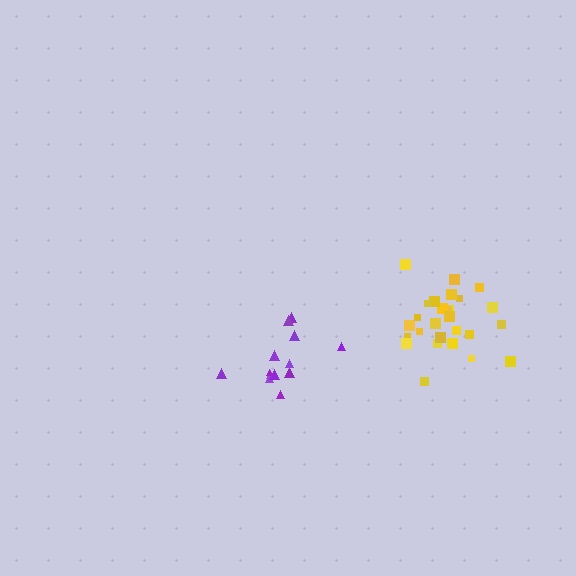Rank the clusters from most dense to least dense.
yellow, purple.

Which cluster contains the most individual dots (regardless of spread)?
Yellow (27).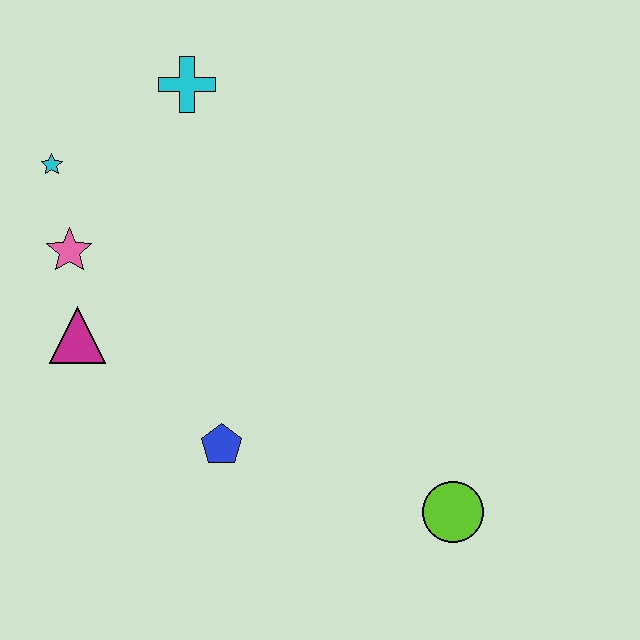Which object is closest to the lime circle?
The blue pentagon is closest to the lime circle.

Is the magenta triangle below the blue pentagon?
No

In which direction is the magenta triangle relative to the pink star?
The magenta triangle is below the pink star.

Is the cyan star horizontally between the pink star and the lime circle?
No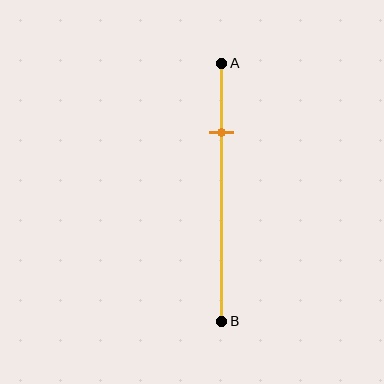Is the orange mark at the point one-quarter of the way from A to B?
Yes, the mark is approximately at the one-quarter point.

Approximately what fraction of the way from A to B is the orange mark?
The orange mark is approximately 25% of the way from A to B.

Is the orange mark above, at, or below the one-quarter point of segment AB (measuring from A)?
The orange mark is approximately at the one-quarter point of segment AB.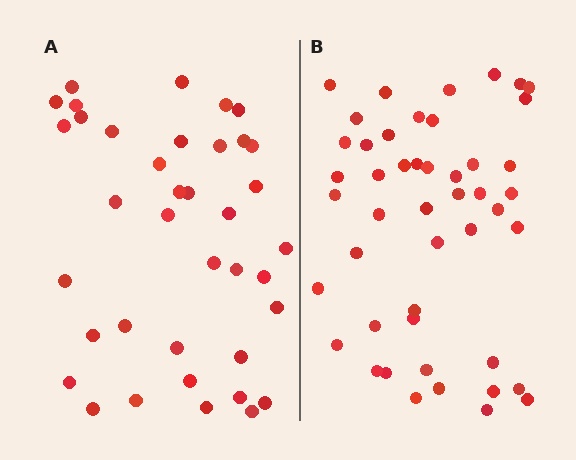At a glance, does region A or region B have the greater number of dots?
Region B (the right region) has more dots.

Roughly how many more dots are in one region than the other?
Region B has roughly 8 or so more dots than region A.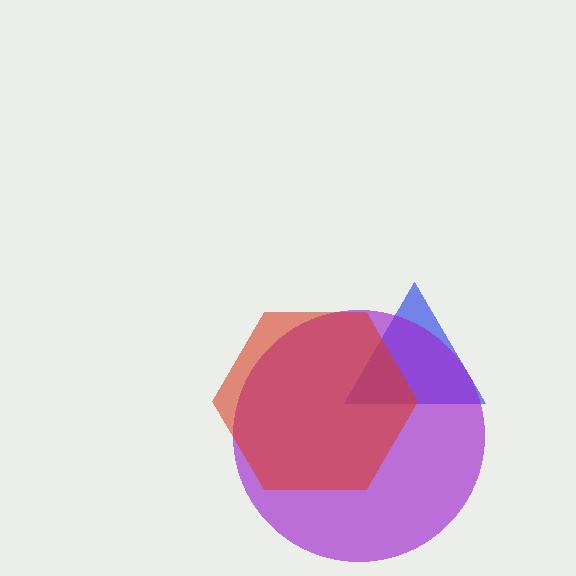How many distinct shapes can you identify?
There are 3 distinct shapes: a blue triangle, a purple circle, a red hexagon.